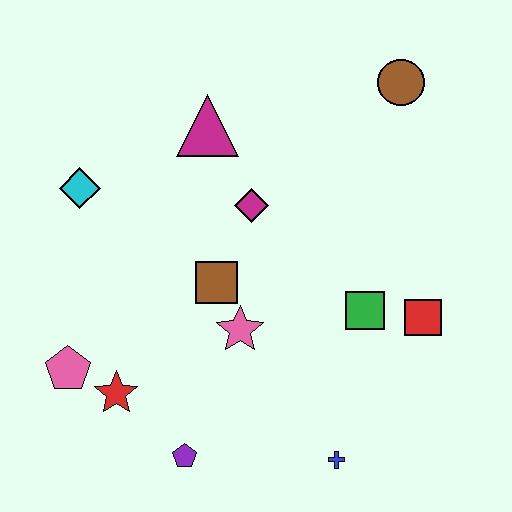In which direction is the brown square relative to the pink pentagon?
The brown square is to the right of the pink pentagon.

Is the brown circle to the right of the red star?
Yes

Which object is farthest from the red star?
The brown circle is farthest from the red star.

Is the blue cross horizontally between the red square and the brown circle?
No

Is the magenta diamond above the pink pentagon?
Yes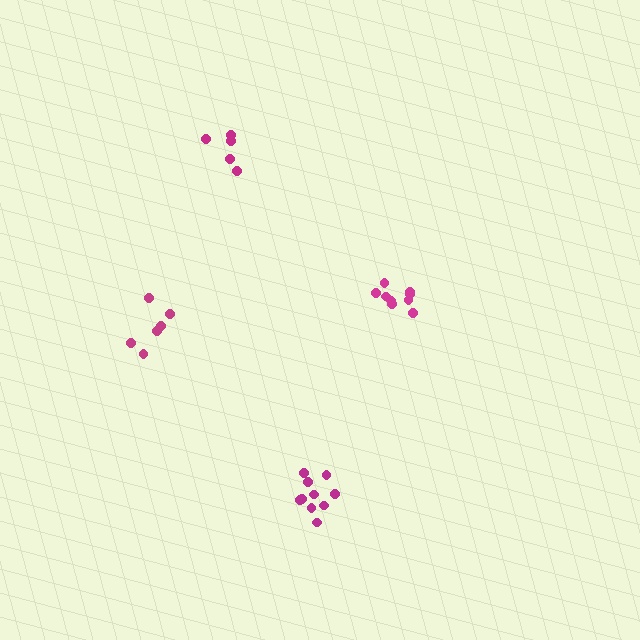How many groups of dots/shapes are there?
There are 4 groups.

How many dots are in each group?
Group 1: 10 dots, Group 2: 10 dots, Group 3: 6 dots, Group 4: 5 dots (31 total).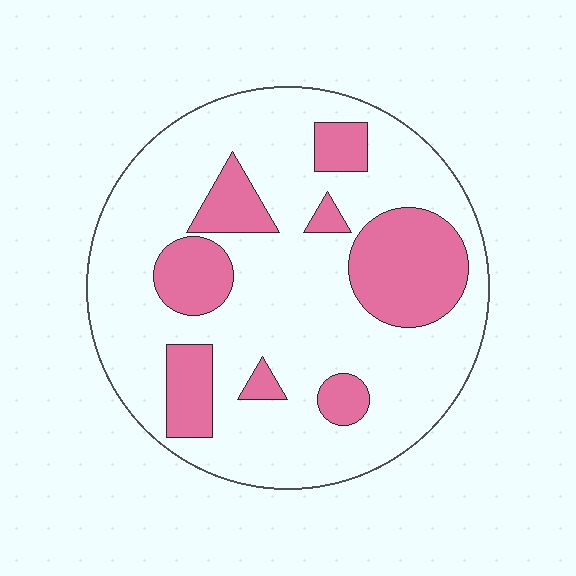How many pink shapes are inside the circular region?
8.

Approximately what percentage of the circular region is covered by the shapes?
Approximately 25%.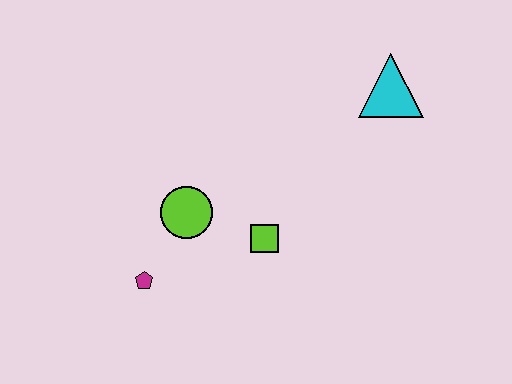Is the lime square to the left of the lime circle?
No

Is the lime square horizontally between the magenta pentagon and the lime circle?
No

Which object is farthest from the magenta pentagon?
The cyan triangle is farthest from the magenta pentagon.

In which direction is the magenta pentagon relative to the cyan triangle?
The magenta pentagon is to the left of the cyan triangle.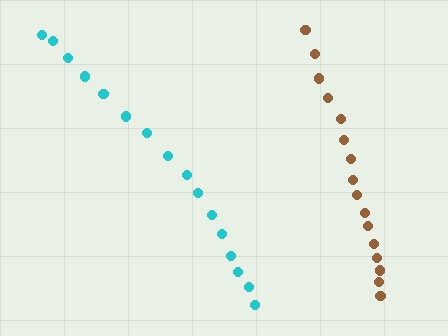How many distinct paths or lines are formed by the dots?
There are 2 distinct paths.